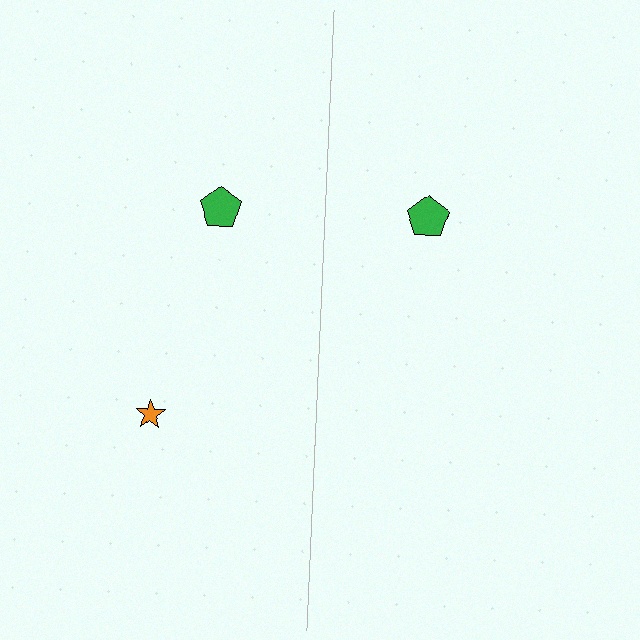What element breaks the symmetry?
A orange star is missing from the right side.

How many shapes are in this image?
There are 3 shapes in this image.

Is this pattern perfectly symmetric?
No, the pattern is not perfectly symmetric. A orange star is missing from the right side.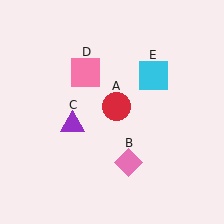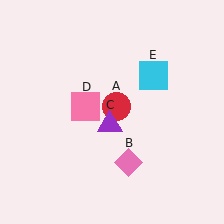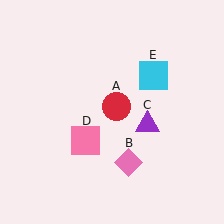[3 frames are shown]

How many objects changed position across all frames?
2 objects changed position: purple triangle (object C), pink square (object D).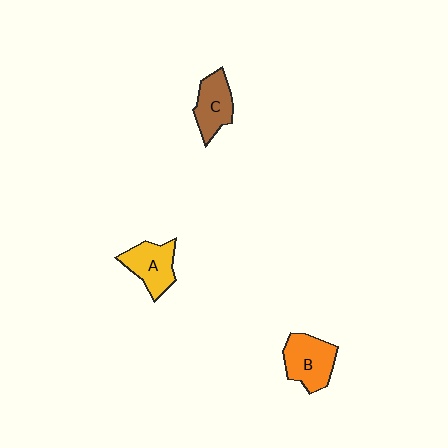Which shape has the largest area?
Shape B (orange).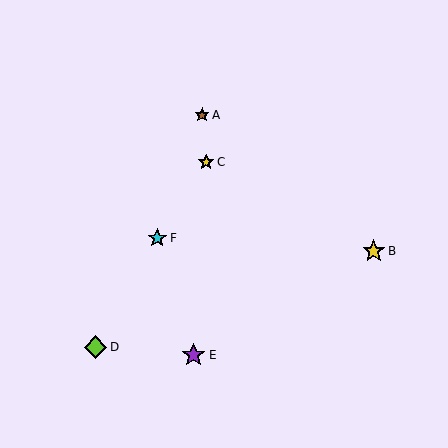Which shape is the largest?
The purple star (labeled E) is the largest.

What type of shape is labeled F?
Shape F is a cyan star.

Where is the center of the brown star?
The center of the brown star is at (202, 115).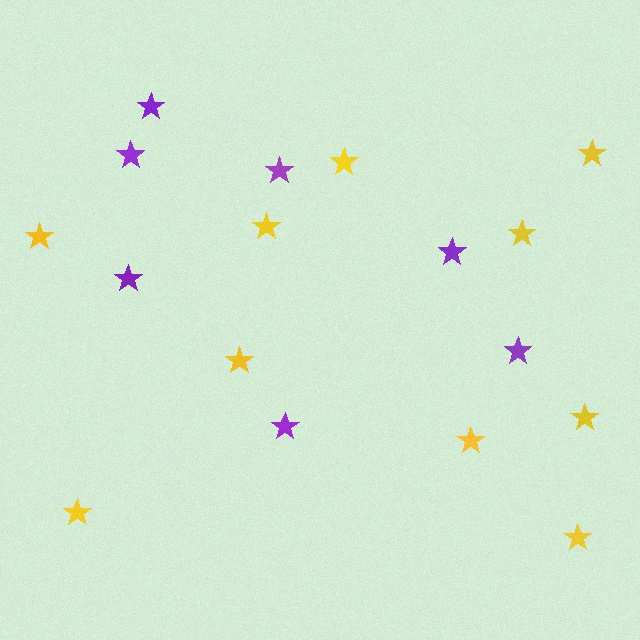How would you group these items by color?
There are 2 groups: one group of purple stars (7) and one group of yellow stars (10).